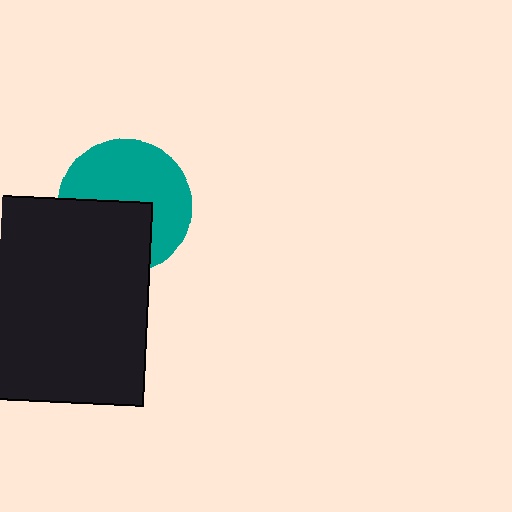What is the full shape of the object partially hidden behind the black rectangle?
The partially hidden object is a teal circle.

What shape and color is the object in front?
The object in front is a black rectangle.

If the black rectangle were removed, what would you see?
You would see the complete teal circle.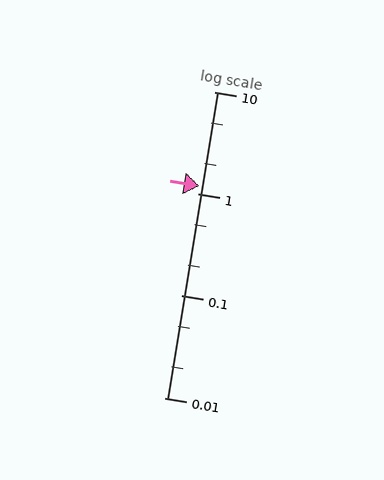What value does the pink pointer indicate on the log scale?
The pointer indicates approximately 1.2.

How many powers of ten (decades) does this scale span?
The scale spans 3 decades, from 0.01 to 10.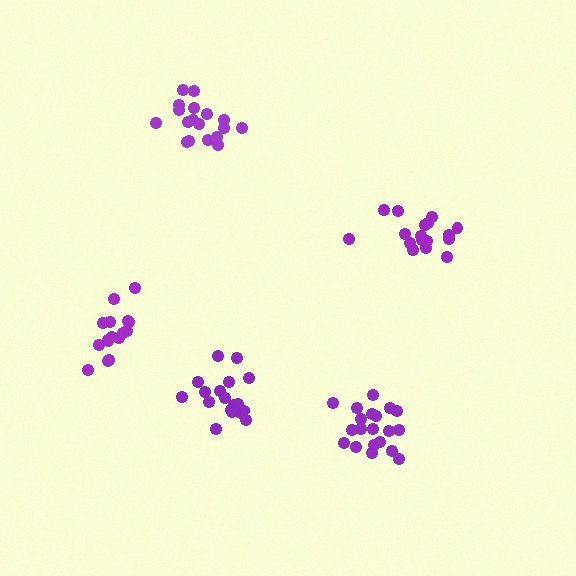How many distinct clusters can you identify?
There are 5 distinct clusters.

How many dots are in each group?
Group 1: 18 dots, Group 2: 17 dots, Group 3: 16 dots, Group 4: 18 dots, Group 5: 20 dots (89 total).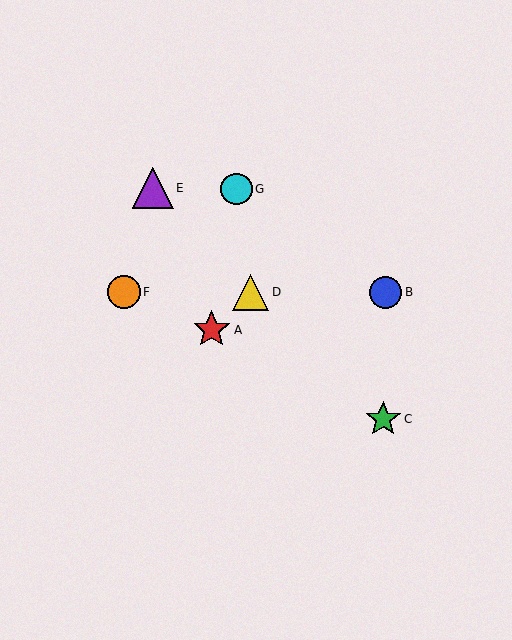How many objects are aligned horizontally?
3 objects (B, D, F) are aligned horizontally.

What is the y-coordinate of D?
Object D is at y≈292.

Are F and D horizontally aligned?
Yes, both are at y≈292.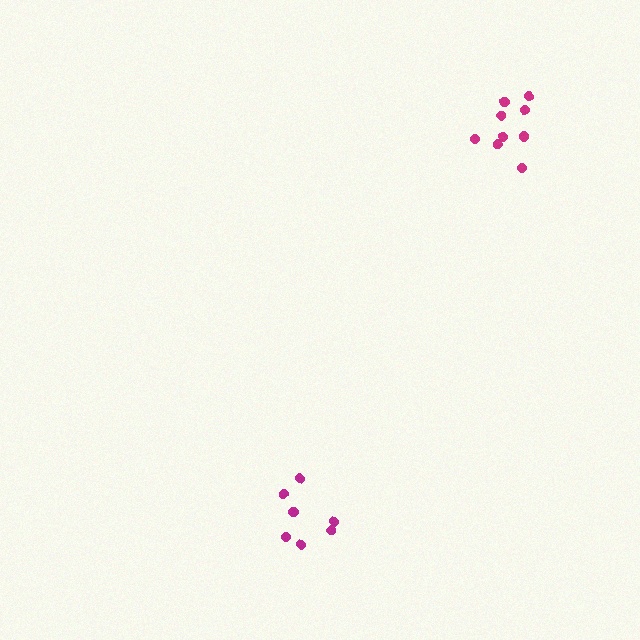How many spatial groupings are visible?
There are 2 spatial groupings.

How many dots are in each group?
Group 1: 7 dots, Group 2: 9 dots (16 total).